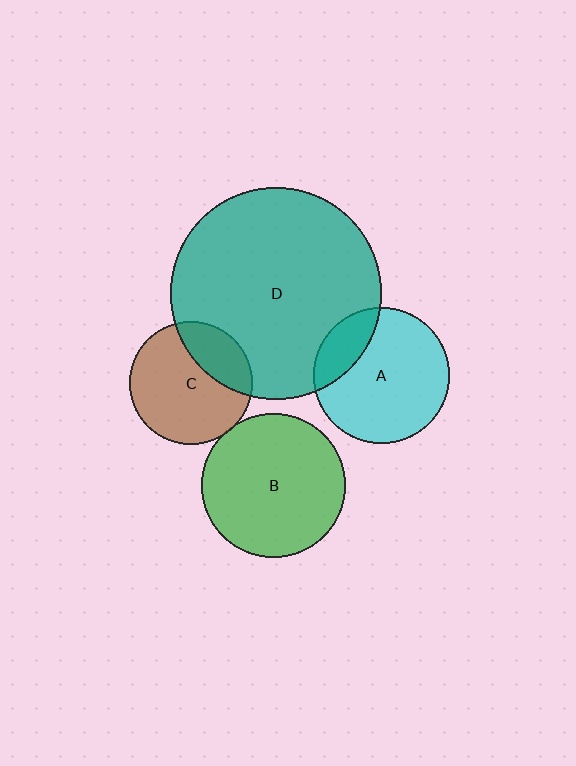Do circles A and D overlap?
Yes.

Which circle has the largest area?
Circle D (teal).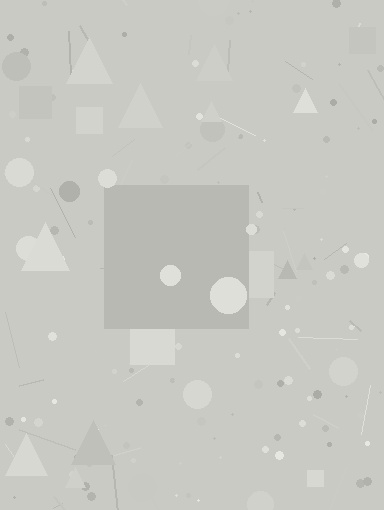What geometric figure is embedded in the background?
A square is embedded in the background.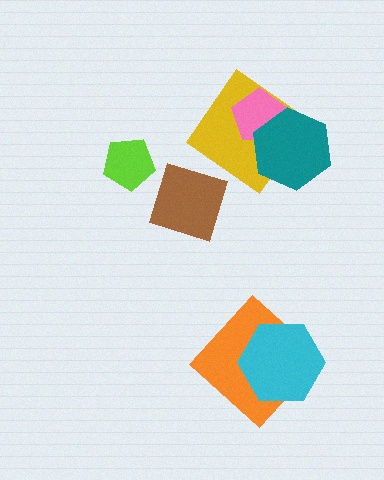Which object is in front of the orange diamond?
The cyan hexagon is in front of the orange diamond.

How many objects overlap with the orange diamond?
1 object overlaps with the orange diamond.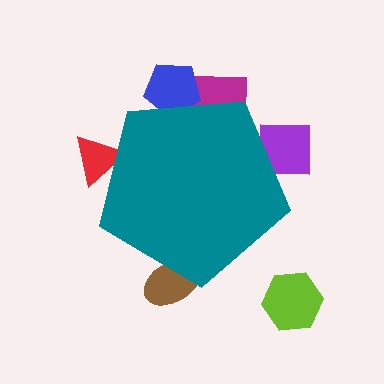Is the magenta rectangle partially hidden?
Yes, the magenta rectangle is partially hidden behind the teal pentagon.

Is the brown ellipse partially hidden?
Yes, the brown ellipse is partially hidden behind the teal pentagon.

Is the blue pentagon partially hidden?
Yes, the blue pentagon is partially hidden behind the teal pentagon.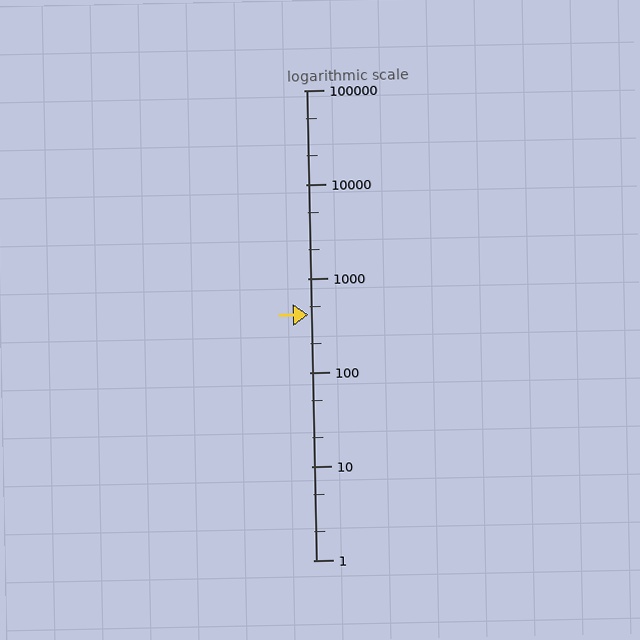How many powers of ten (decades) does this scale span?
The scale spans 5 decades, from 1 to 100000.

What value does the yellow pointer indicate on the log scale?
The pointer indicates approximately 410.